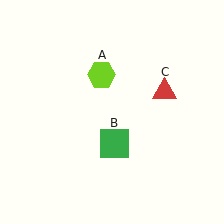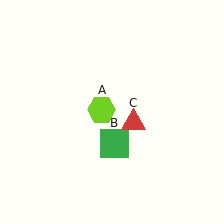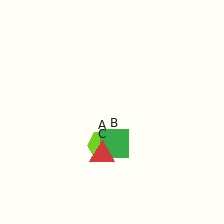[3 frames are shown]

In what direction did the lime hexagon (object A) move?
The lime hexagon (object A) moved down.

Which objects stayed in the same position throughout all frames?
Green square (object B) remained stationary.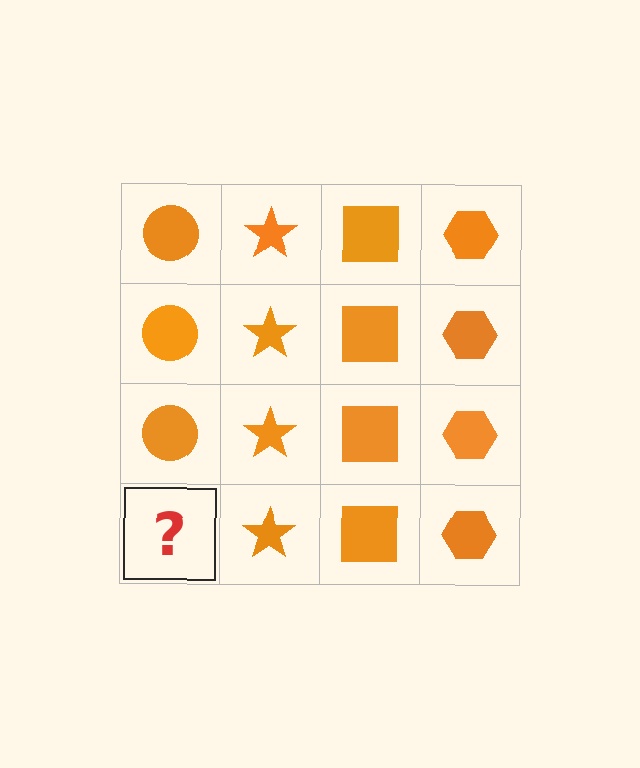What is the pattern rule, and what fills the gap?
The rule is that each column has a consistent shape. The gap should be filled with an orange circle.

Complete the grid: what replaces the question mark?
The question mark should be replaced with an orange circle.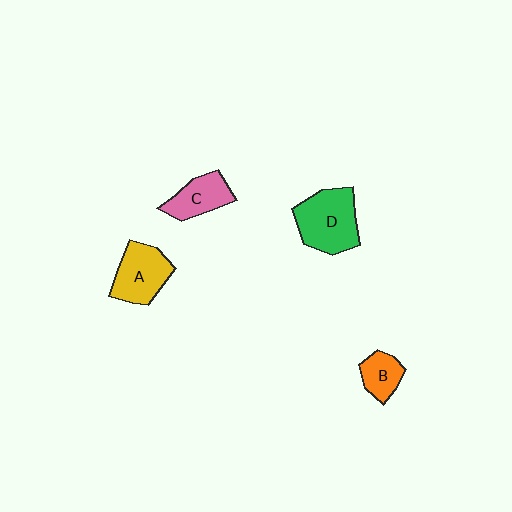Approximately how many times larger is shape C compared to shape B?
Approximately 1.3 times.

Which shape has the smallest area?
Shape B (orange).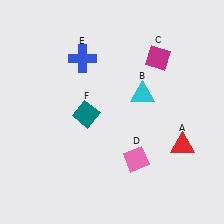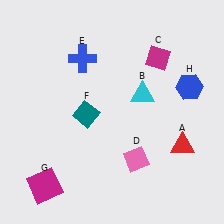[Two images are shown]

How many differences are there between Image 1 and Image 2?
There are 2 differences between the two images.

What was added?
A magenta square (G), a blue hexagon (H) were added in Image 2.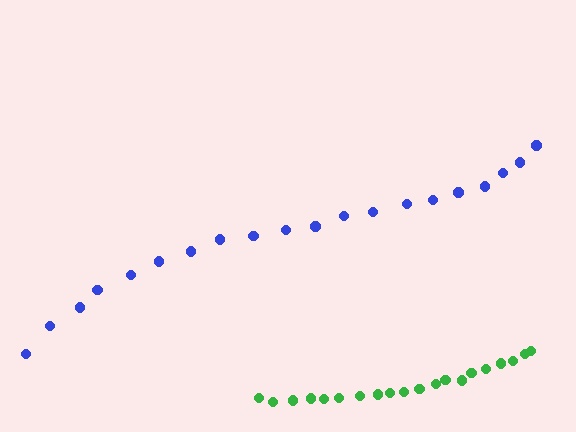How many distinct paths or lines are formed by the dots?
There are 2 distinct paths.